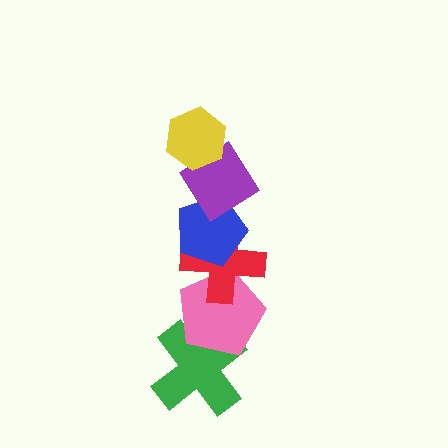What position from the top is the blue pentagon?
The blue pentagon is 3rd from the top.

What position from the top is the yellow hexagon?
The yellow hexagon is 1st from the top.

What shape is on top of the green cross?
The pink pentagon is on top of the green cross.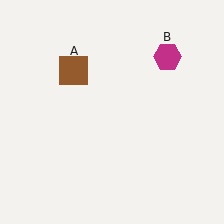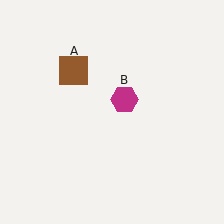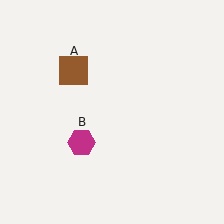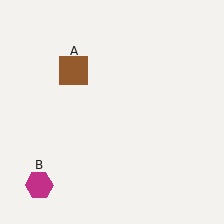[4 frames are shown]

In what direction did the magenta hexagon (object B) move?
The magenta hexagon (object B) moved down and to the left.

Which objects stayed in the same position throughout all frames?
Brown square (object A) remained stationary.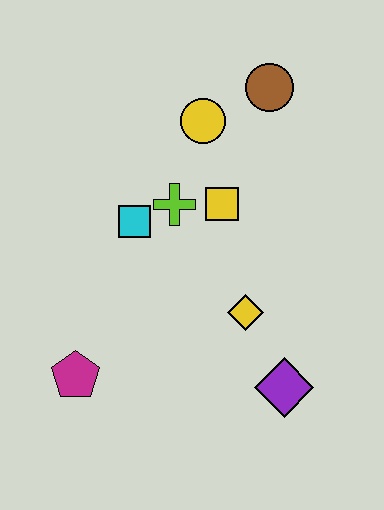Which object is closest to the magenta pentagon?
The cyan square is closest to the magenta pentagon.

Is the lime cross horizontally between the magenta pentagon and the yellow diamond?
Yes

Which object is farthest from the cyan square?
The purple diamond is farthest from the cyan square.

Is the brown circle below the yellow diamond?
No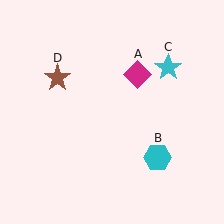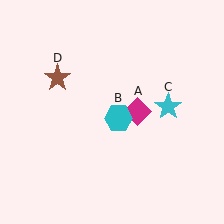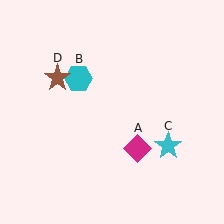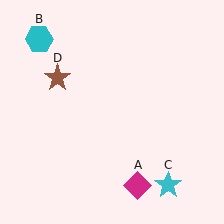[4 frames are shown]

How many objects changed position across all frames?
3 objects changed position: magenta diamond (object A), cyan hexagon (object B), cyan star (object C).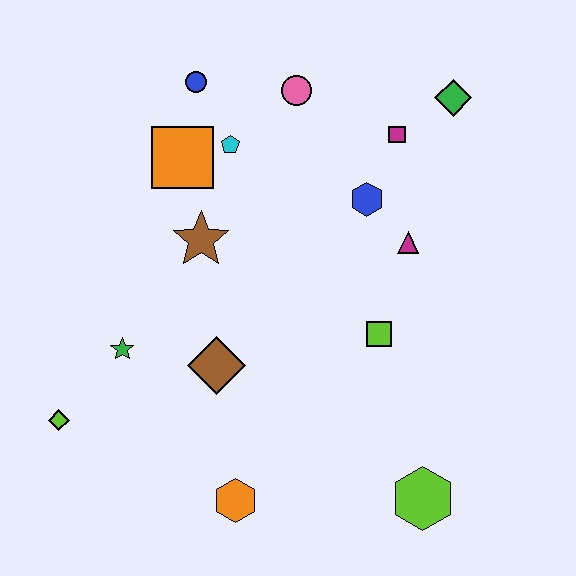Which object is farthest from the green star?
The green diamond is farthest from the green star.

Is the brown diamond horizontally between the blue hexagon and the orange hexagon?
No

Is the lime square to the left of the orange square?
No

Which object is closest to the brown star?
The orange square is closest to the brown star.